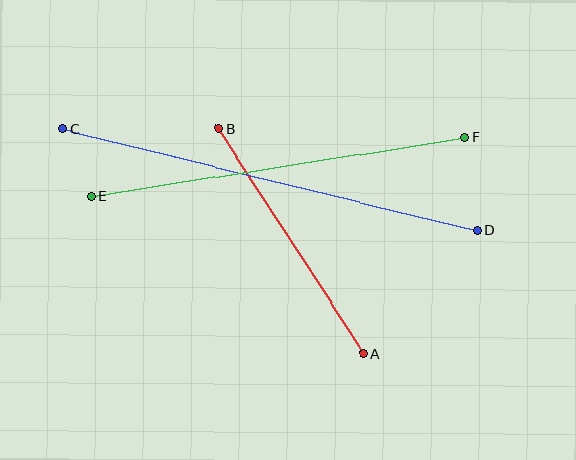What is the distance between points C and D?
The distance is approximately 427 pixels.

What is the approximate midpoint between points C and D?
The midpoint is at approximately (270, 180) pixels.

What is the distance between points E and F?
The distance is approximately 378 pixels.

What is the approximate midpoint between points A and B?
The midpoint is at approximately (291, 241) pixels.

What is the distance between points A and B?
The distance is approximately 268 pixels.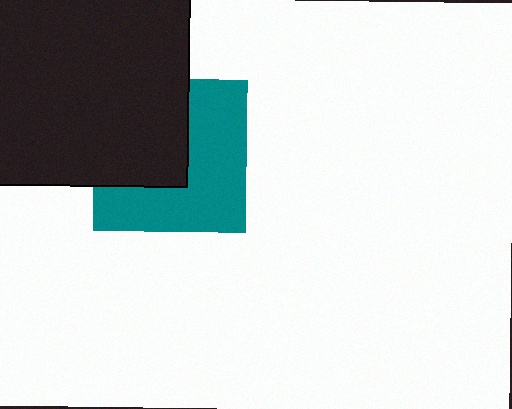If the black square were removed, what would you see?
You would see the complete teal square.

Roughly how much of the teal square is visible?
About half of it is visible (roughly 56%).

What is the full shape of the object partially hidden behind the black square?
The partially hidden object is a teal square.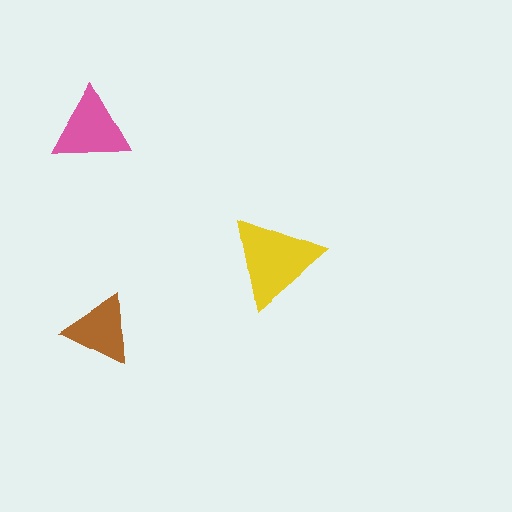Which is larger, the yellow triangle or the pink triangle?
The yellow one.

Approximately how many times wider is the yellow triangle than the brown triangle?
About 1.5 times wider.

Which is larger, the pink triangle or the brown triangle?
The pink one.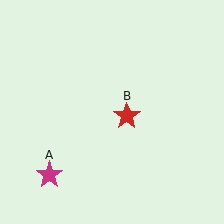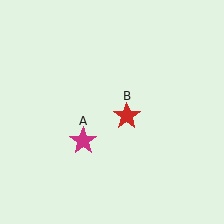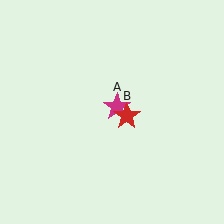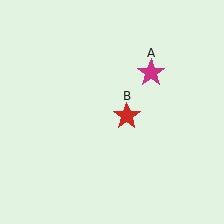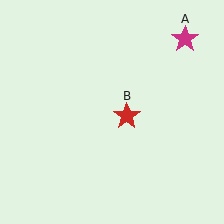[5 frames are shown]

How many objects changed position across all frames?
1 object changed position: magenta star (object A).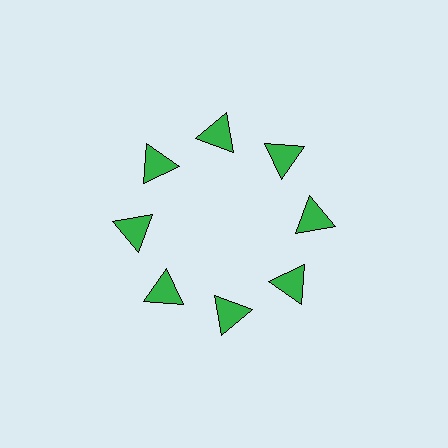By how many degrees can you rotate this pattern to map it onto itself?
The pattern maps onto itself every 45 degrees of rotation.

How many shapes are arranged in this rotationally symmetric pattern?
There are 8 shapes, arranged in 8 groups of 1.